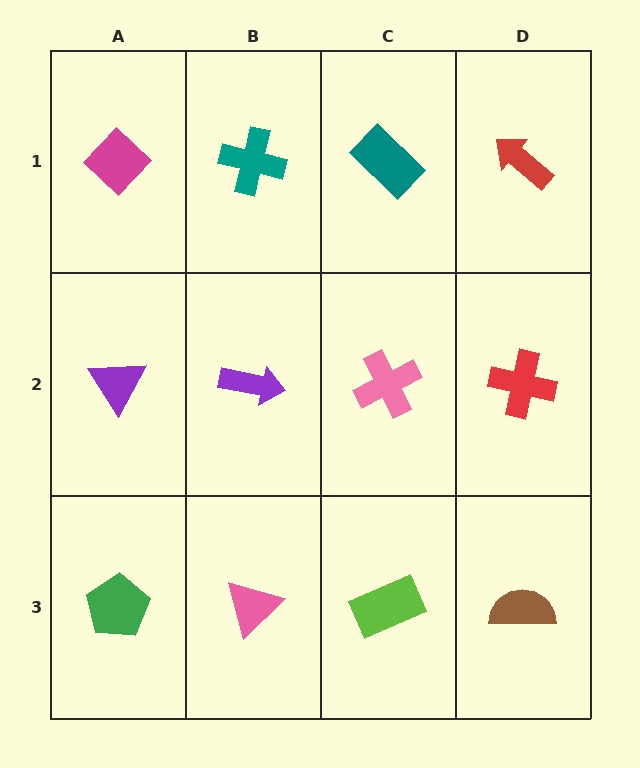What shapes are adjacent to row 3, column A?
A purple triangle (row 2, column A), a pink triangle (row 3, column B).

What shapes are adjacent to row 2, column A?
A magenta diamond (row 1, column A), a green pentagon (row 3, column A), a purple arrow (row 2, column B).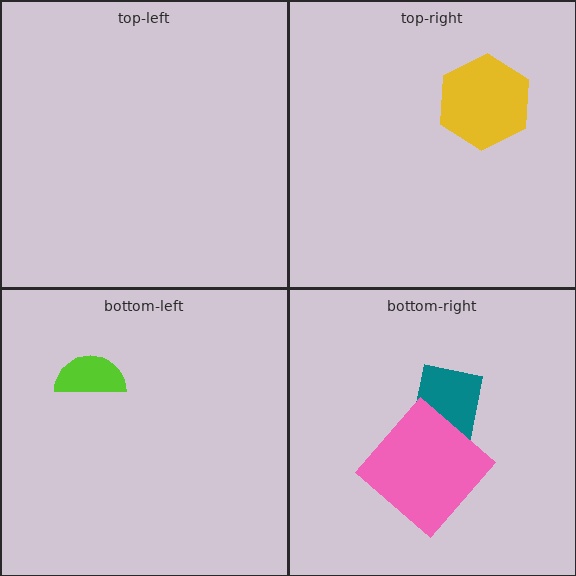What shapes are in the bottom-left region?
The lime semicircle.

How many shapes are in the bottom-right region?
2.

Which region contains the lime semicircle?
The bottom-left region.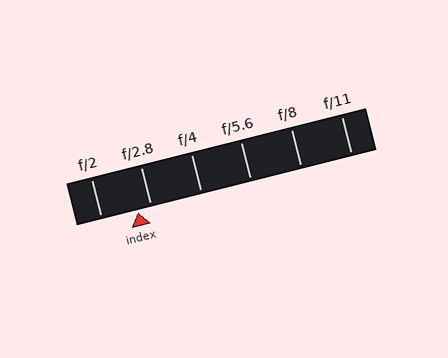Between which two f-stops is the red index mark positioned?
The index mark is between f/2 and f/2.8.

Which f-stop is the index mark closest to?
The index mark is closest to f/2.8.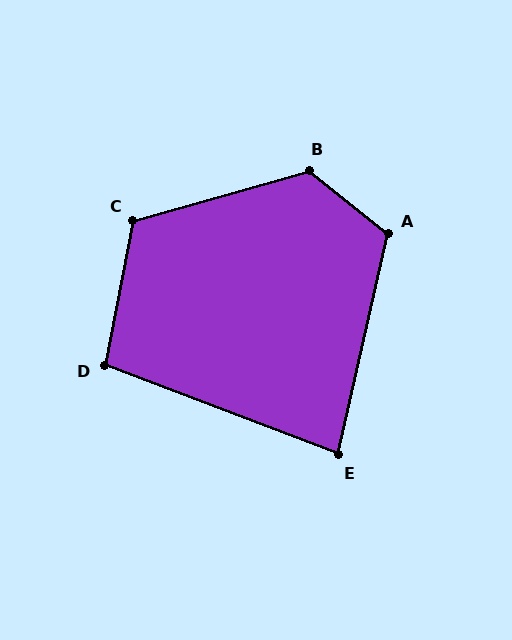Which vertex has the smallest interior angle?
E, at approximately 82 degrees.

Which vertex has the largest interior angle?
B, at approximately 126 degrees.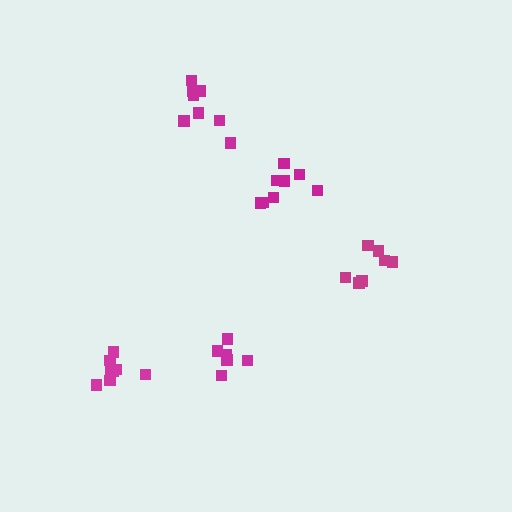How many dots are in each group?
Group 1: 8 dots, Group 2: 8 dots, Group 3: 6 dots, Group 4: 8 dots, Group 5: 7 dots (37 total).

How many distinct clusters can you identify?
There are 5 distinct clusters.